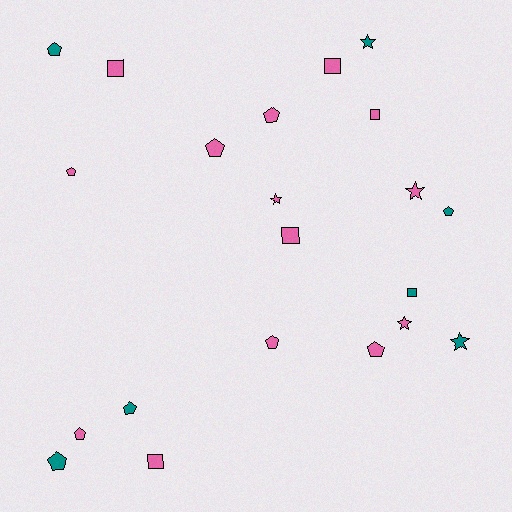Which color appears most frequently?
Pink, with 14 objects.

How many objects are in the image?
There are 21 objects.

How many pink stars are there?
There are 3 pink stars.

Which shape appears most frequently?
Pentagon, with 10 objects.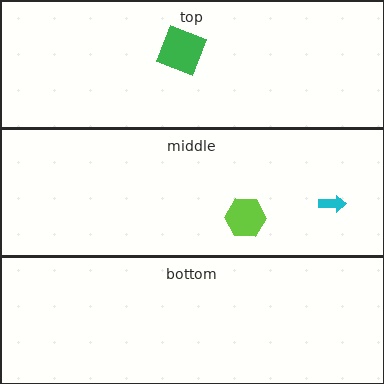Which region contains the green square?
The top region.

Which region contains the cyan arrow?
The middle region.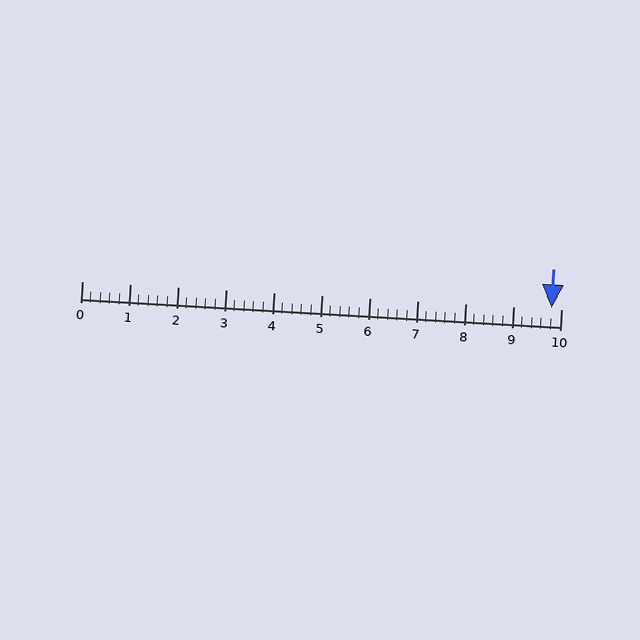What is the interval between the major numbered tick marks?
The major tick marks are spaced 1 units apart.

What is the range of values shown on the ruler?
The ruler shows values from 0 to 10.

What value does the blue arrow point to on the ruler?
The blue arrow points to approximately 9.8.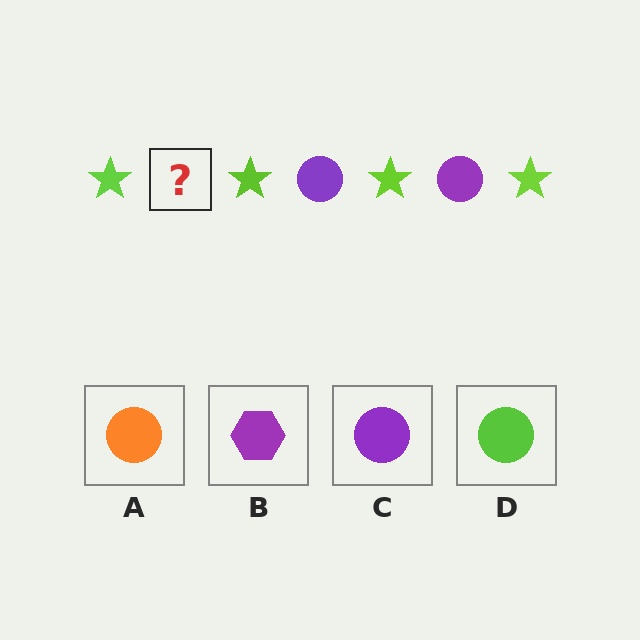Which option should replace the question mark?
Option C.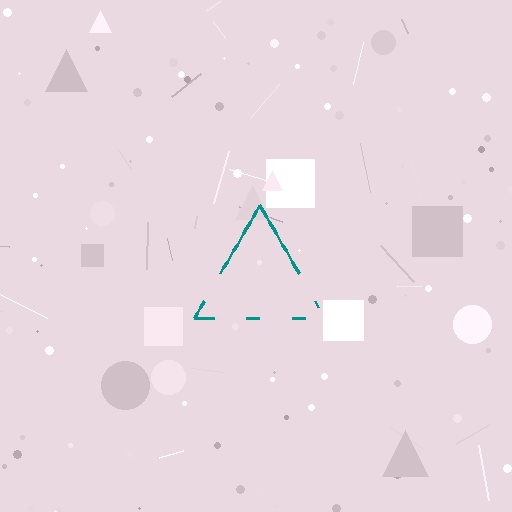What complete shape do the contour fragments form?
The contour fragments form a triangle.